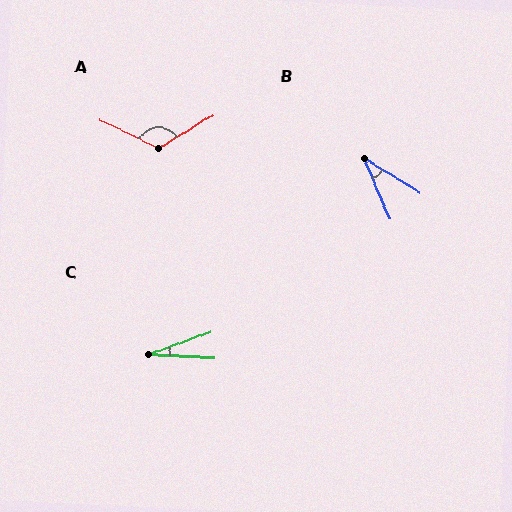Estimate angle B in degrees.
Approximately 36 degrees.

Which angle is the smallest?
C, at approximately 23 degrees.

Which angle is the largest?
A, at approximately 122 degrees.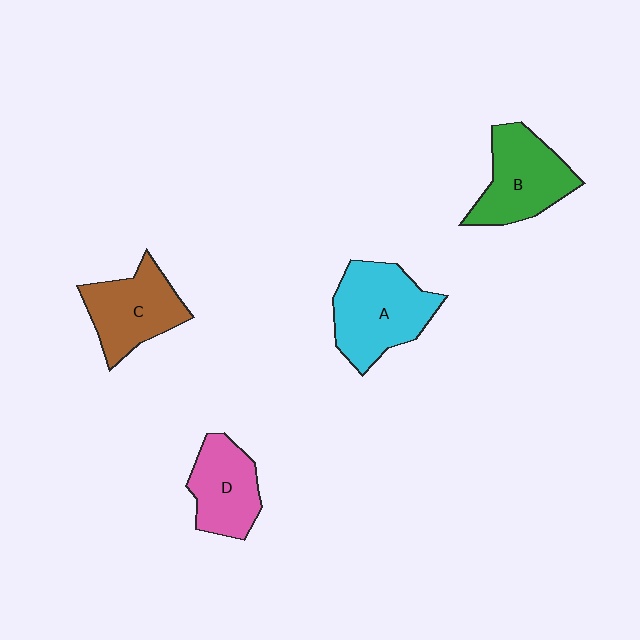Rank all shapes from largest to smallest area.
From largest to smallest: A (cyan), B (green), C (brown), D (pink).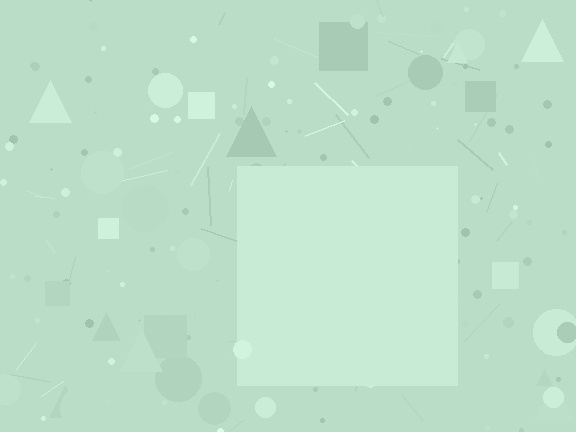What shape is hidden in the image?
A square is hidden in the image.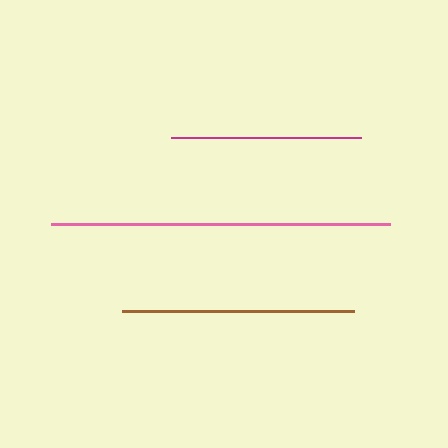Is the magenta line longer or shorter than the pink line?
The pink line is longer than the magenta line.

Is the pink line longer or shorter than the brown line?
The pink line is longer than the brown line.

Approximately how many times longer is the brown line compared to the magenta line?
The brown line is approximately 1.2 times the length of the magenta line.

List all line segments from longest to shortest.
From longest to shortest: pink, brown, magenta.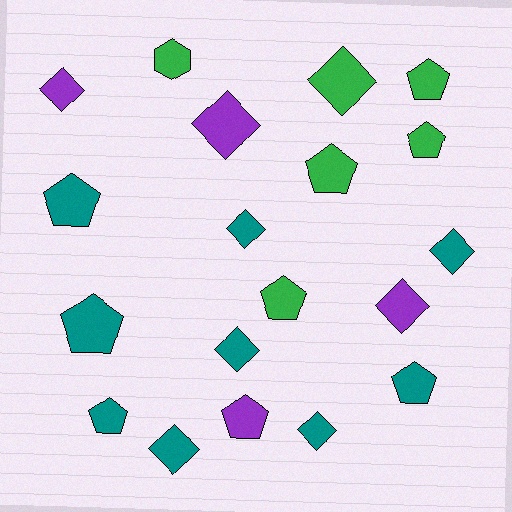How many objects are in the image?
There are 19 objects.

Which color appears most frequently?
Teal, with 9 objects.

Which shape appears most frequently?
Diamond, with 9 objects.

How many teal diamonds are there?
There are 5 teal diamonds.